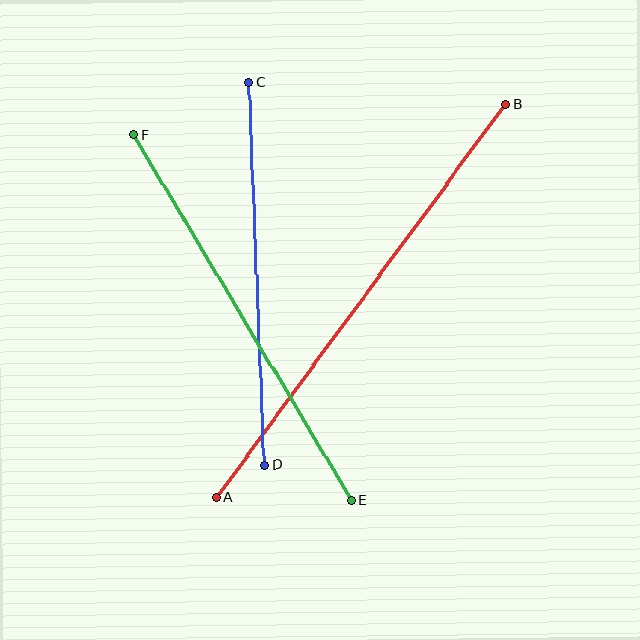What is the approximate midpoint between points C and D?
The midpoint is at approximately (257, 273) pixels.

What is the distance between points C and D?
The distance is approximately 383 pixels.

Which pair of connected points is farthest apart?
Points A and B are farthest apart.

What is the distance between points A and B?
The distance is approximately 488 pixels.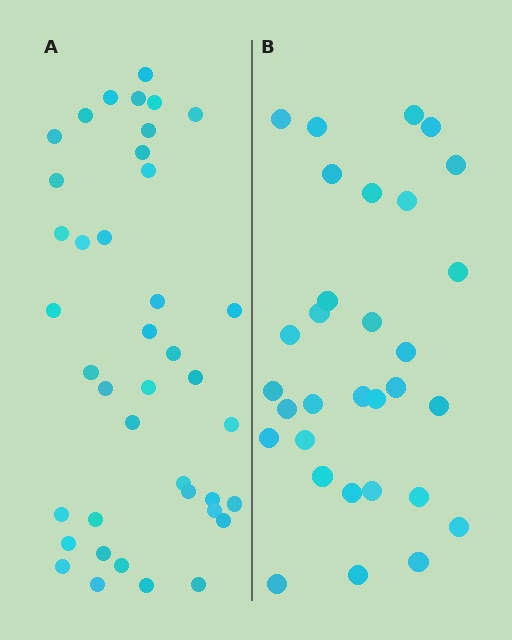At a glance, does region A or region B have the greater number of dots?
Region A (the left region) has more dots.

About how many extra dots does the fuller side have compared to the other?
Region A has roughly 8 or so more dots than region B.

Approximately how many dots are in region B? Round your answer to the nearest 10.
About 30 dots. (The exact count is 31, which rounds to 30.)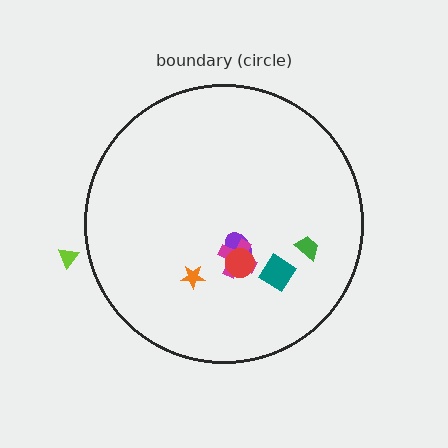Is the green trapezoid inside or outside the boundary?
Inside.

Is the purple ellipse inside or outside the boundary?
Inside.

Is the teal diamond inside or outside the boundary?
Inside.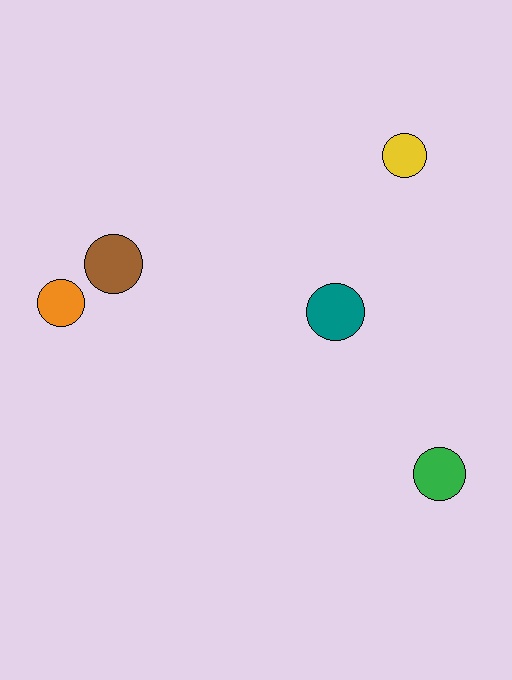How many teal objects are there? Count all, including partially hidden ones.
There is 1 teal object.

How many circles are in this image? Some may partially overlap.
There are 5 circles.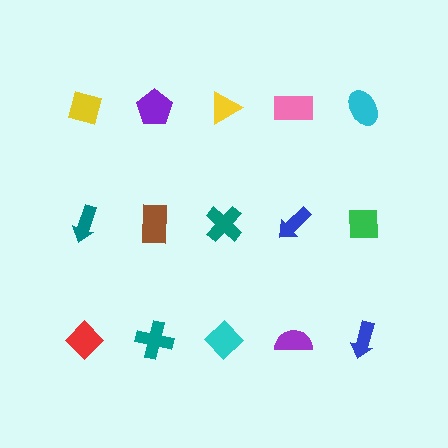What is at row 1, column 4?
A pink rectangle.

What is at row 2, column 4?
A blue arrow.